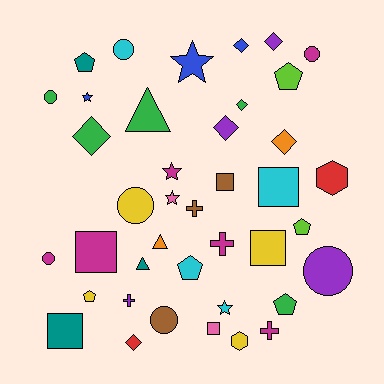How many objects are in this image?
There are 40 objects.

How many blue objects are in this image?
There are 3 blue objects.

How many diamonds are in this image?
There are 7 diamonds.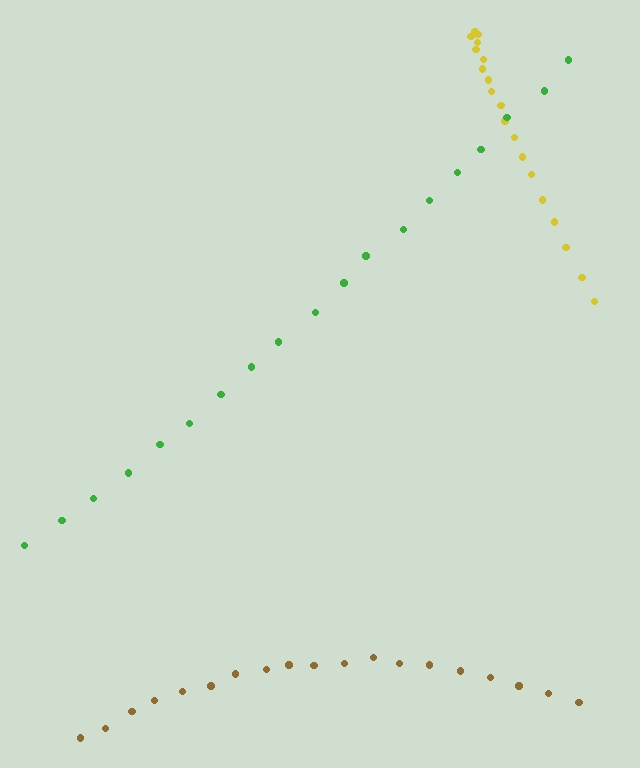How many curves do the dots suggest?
There are 3 distinct paths.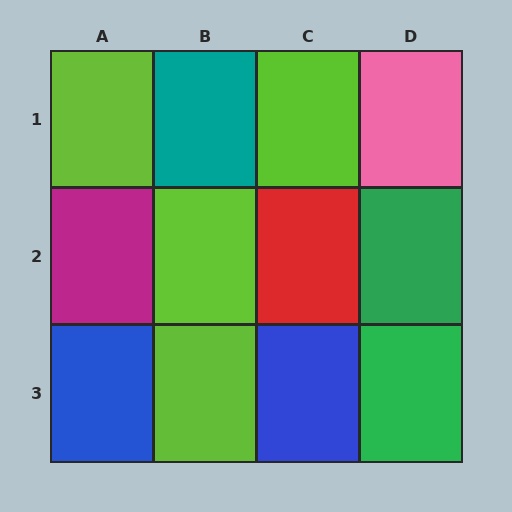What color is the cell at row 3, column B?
Lime.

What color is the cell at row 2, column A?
Magenta.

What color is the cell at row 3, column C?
Blue.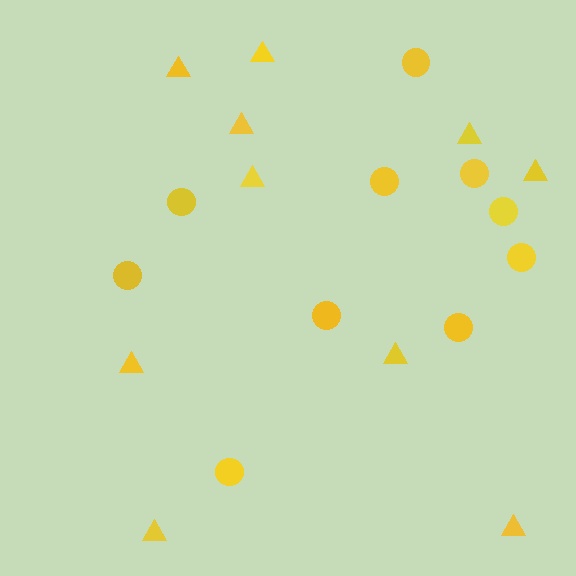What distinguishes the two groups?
There are 2 groups: one group of triangles (10) and one group of circles (10).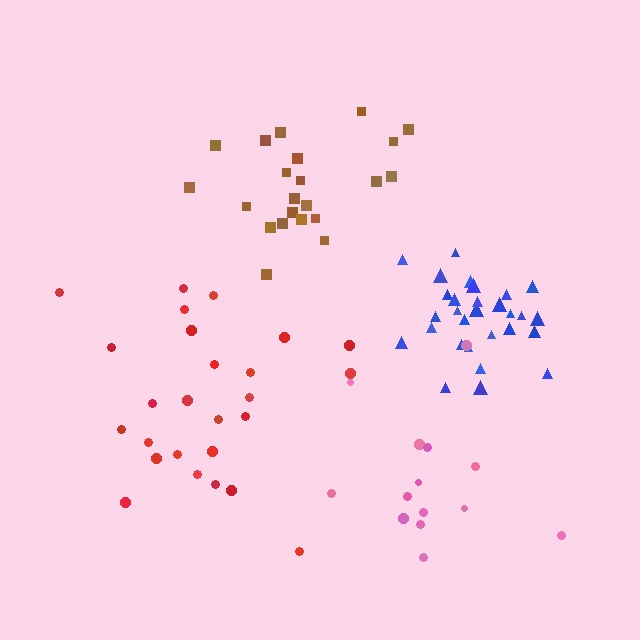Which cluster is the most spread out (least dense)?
Pink.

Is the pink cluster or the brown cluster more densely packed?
Brown.